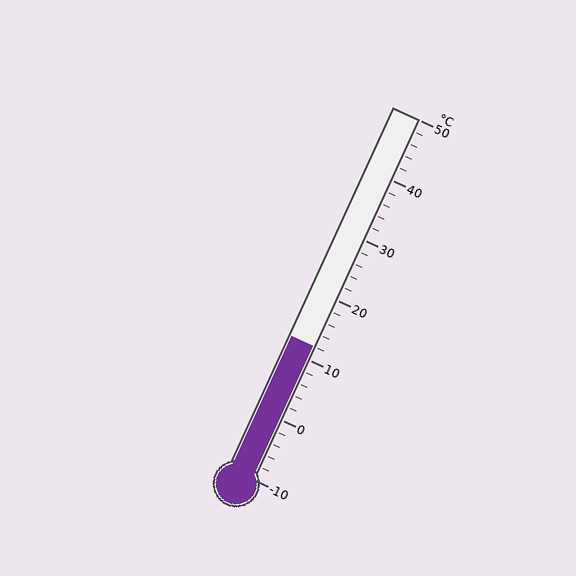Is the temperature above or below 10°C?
The temperature is above 10°C.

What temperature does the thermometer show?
The thermometer shows approximately 12°C.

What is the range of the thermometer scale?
The thermometer scale ranges from -10°C to 50°C.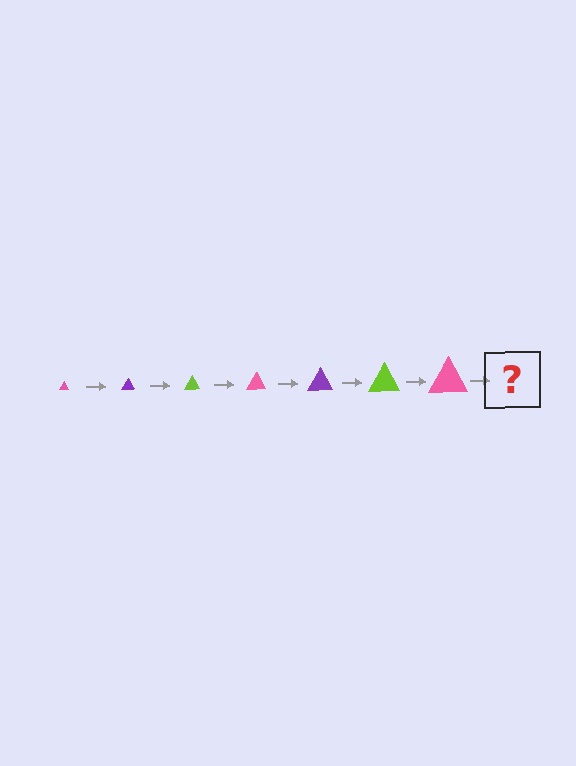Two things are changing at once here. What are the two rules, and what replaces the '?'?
The two rules are that the triangle grows larger each step and the color cycles through pink, purple, and lime. The '?' should be a purple triangle, larger than the previous one.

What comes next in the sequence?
The next element should be a purple triangle, larger than the previous one.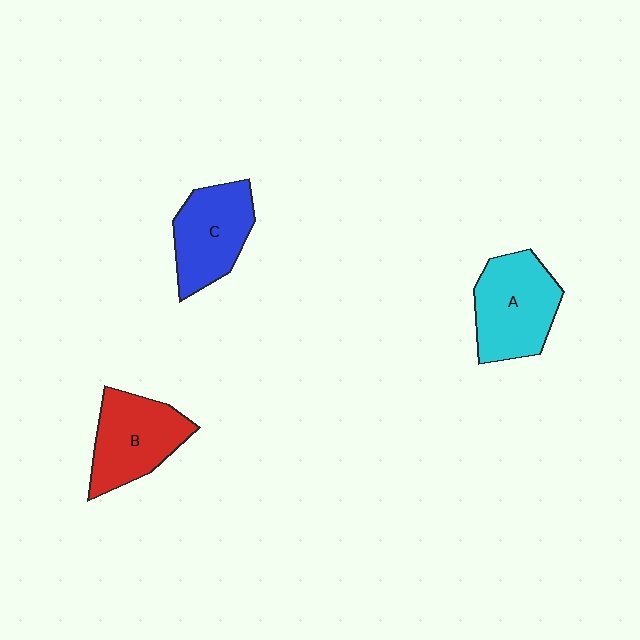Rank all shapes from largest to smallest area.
From largest to smallest: A (cyan), B (red), C (blue).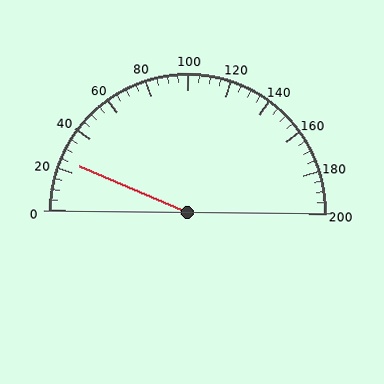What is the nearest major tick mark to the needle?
The nearest major tick mark is 20.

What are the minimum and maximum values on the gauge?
The gauge ranges from 0 to 200.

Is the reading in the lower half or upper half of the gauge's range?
The reading is in the lower half of the range (0 to 200).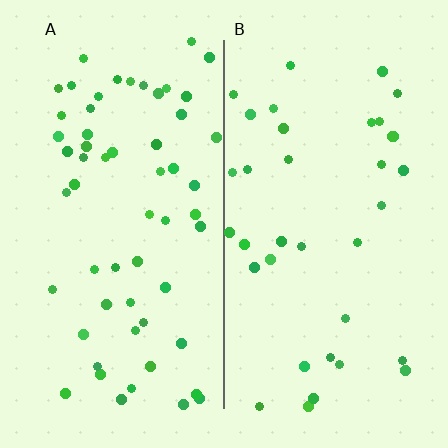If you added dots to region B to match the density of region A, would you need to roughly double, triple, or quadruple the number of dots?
Approximately double.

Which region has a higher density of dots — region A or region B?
A (the left).